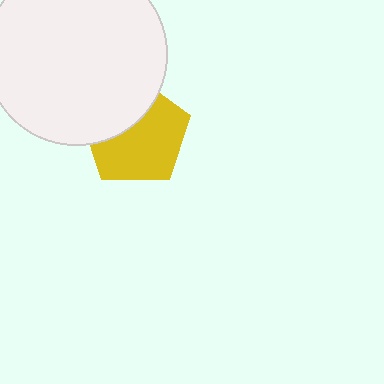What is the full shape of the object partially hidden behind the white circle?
The partially hidden object is a yellow pentagon.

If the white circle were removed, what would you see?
You would see the complete yellow pentagon.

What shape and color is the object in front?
The object in front is a white circle.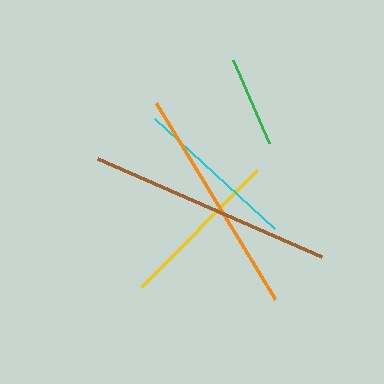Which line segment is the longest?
The brown line is the longest at approximately 245 pixels.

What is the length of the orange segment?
The orange segment is approximately 229 pixels long.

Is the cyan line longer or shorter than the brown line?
The brown line is longer than the cyan line.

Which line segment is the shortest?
The green line is the shortest at approximately 90 pixels.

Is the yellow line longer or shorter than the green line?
The yellow line is longer than the green line.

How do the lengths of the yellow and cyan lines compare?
The yellow and cyan lines are approximately the same length.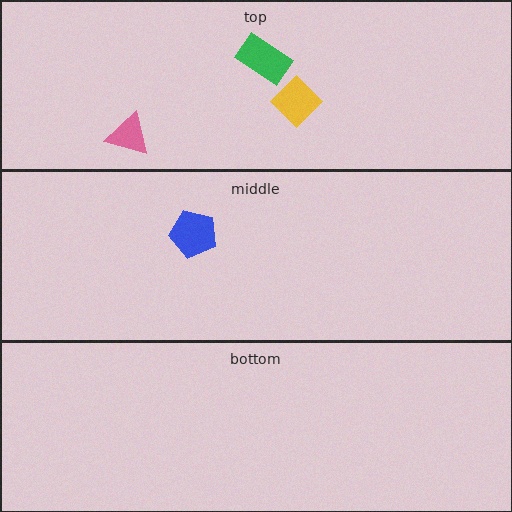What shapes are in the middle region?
The blue pentagon.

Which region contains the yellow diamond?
The top region.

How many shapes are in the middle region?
1.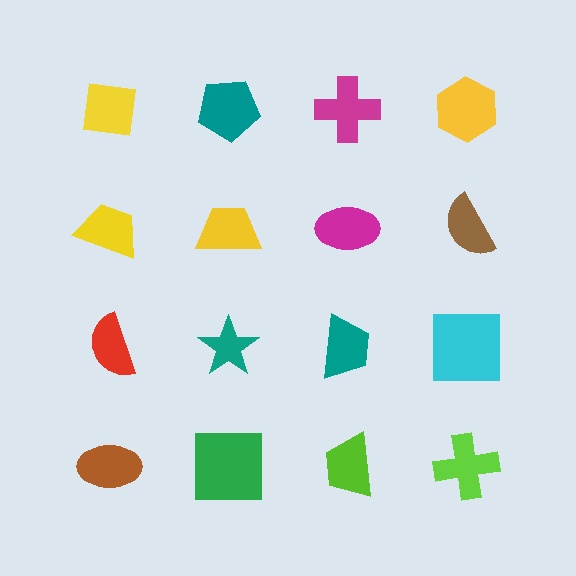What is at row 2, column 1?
A yellow trapezoid.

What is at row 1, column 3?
A magenta cross.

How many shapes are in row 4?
4 shapes.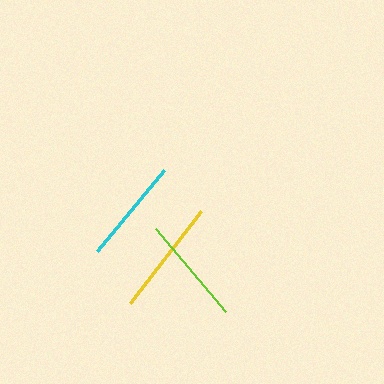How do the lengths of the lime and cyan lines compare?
The lime and cyan lines are approximately the same length.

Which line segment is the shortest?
The cyan line is the shortest at approximately 104 pixels.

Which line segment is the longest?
The yellow line is the longest at approximately 116 pixels.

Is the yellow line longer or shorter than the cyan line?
The yellow line is longer than the cyan line.